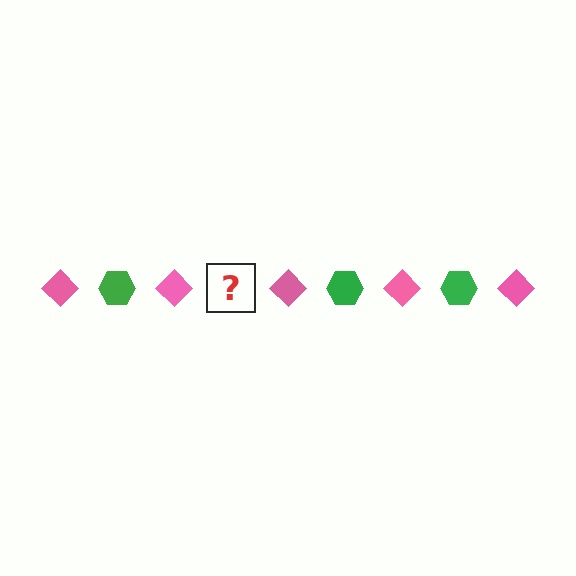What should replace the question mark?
The question mark should be replaced with a green hexagon.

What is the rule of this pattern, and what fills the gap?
The rule is that the pattern alternates between pink diamond and green hexagon. The gap should be filled with a green hexagon.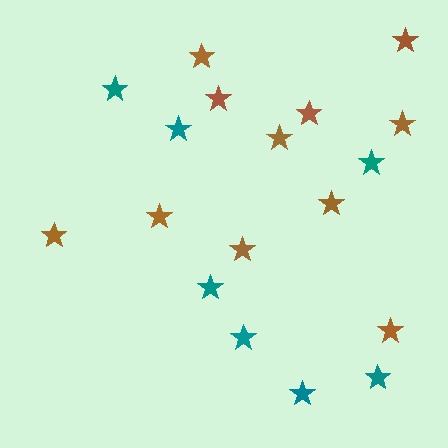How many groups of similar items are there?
There are 2 groups: one group of brown stars (11) and one group of teal stars (7).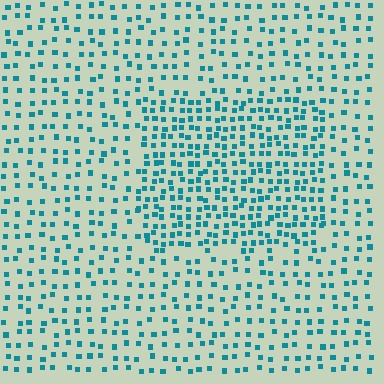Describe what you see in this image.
The image contains small teal elements arranged at two different densities. A rectangle-shaped region is visible where the elements are more densely packed than the surrounding area.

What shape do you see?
I see a rectangle.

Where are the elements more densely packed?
The elements are more densely packed inside the rectangle boundary.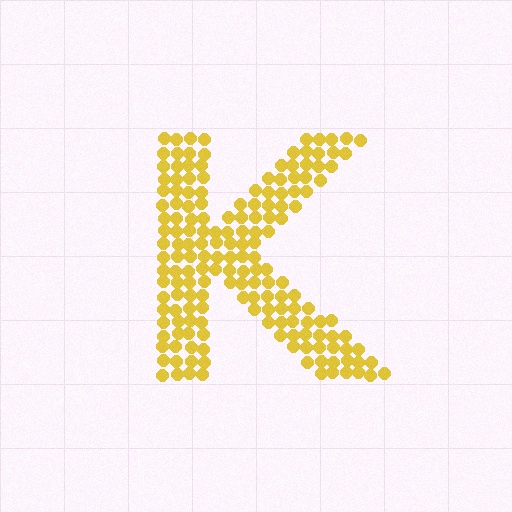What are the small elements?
The small elements are circles.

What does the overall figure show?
The overall figure shows the letter K.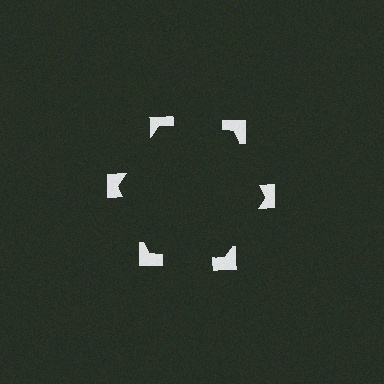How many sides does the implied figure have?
6 sides.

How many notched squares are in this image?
There are 6 — one at each vertex of the illusory hexagon.